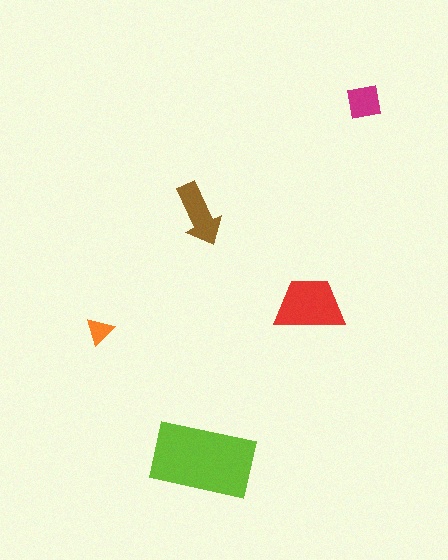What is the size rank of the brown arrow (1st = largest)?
3rd.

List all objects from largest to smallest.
The lime rectangle, the red trapezoid, the brown arrow, the magenta square, the orange triangle.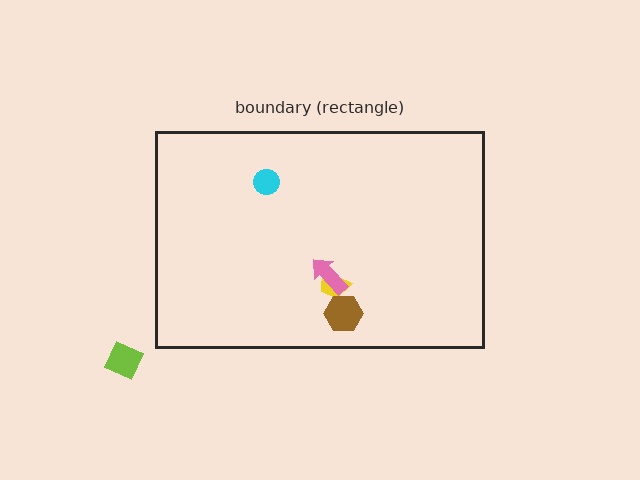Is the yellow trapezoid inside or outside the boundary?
Inside.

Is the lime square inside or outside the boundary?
Outside.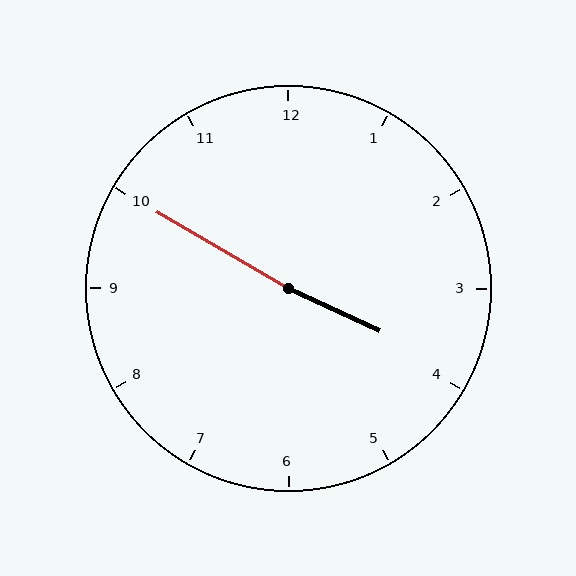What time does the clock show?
3:50.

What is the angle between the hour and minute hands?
Approximately 175 degrees.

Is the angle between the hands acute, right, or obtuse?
It is obtuse.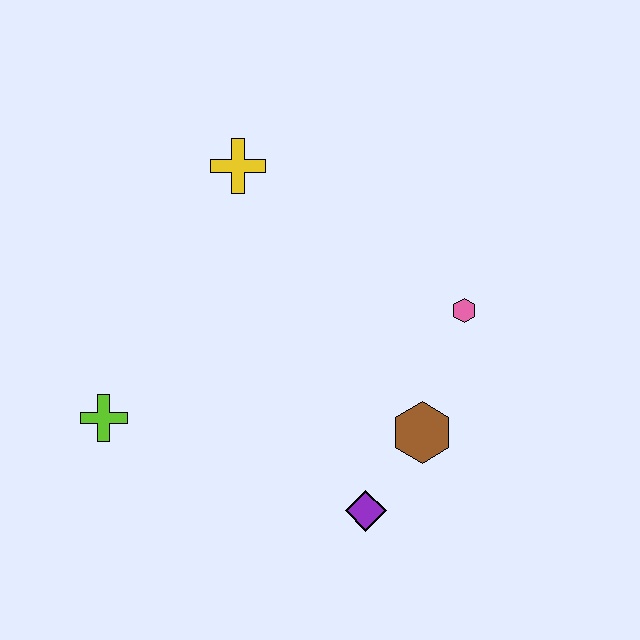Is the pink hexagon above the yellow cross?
No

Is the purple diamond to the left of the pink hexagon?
Yes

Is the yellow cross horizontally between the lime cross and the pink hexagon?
Yes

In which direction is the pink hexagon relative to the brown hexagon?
The pink hexagon is above the brown hexagon.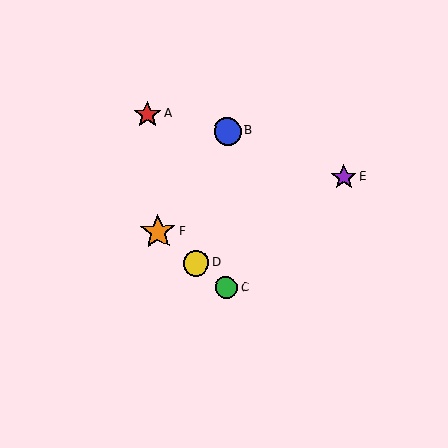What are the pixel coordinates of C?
Object C is at (226, 288).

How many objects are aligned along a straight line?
3 objects (C, D, F) are aligned along a straight line.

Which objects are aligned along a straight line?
Objects C, D, F are aligned along a straight line.